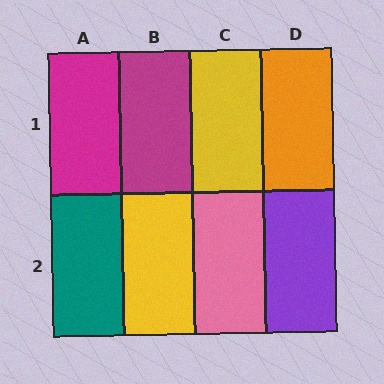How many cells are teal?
1 cell is teal.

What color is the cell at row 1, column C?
Yellow.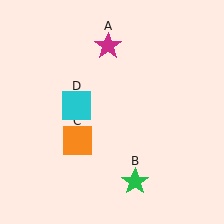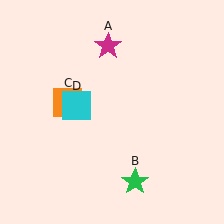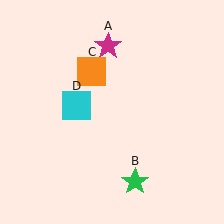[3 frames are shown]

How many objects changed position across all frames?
1 object changed position: orange square (object C).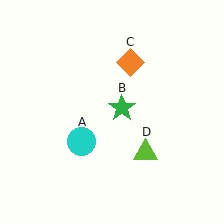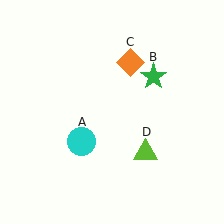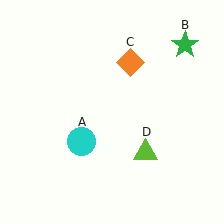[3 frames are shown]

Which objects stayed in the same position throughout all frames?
Cyan circle (object A) and orange diamond (object C) and lime triangle (object D) remained stationary.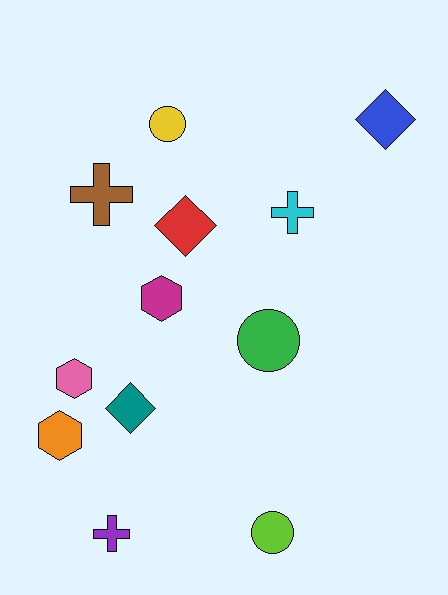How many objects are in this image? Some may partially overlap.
There are 12 objects.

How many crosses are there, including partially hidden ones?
There are 3 crosses.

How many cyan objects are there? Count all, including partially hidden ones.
There is 1 cyan object.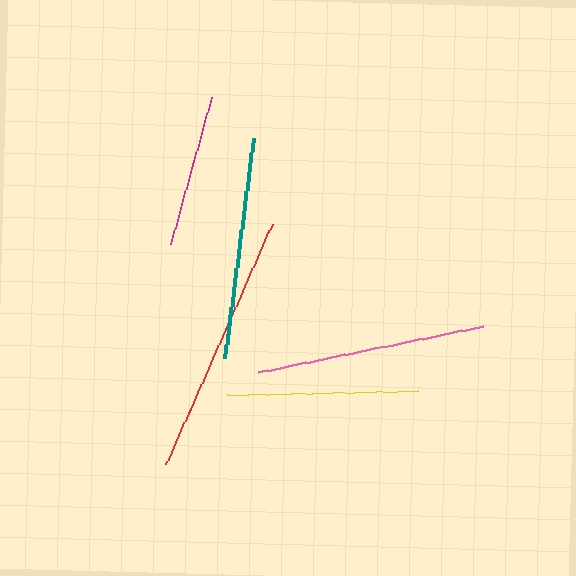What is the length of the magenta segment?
The magenta segment is approximately 153 pixels long.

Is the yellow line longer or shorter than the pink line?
The pink line is longer than the yellow line.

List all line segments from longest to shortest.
From longest to shortest: red, pink, teal, yellow, magenta.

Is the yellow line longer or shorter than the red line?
The red line is longer than the yellow line.